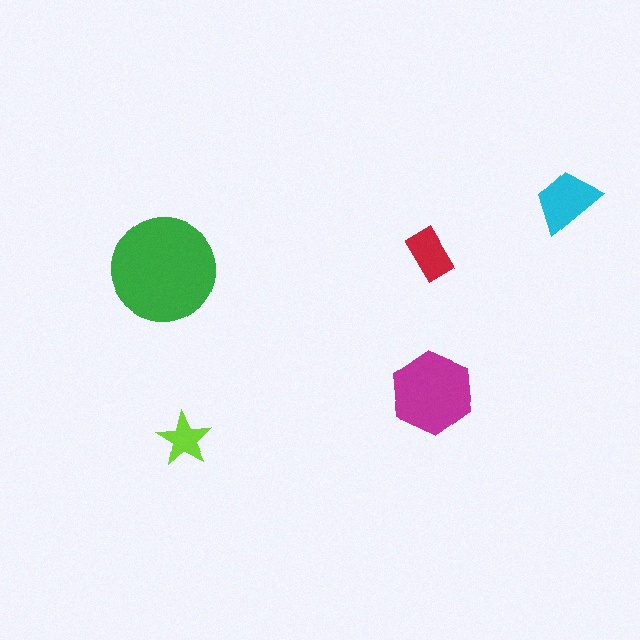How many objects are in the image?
There are 5 objects in the image.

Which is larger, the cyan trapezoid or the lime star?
The cyan trapezoid.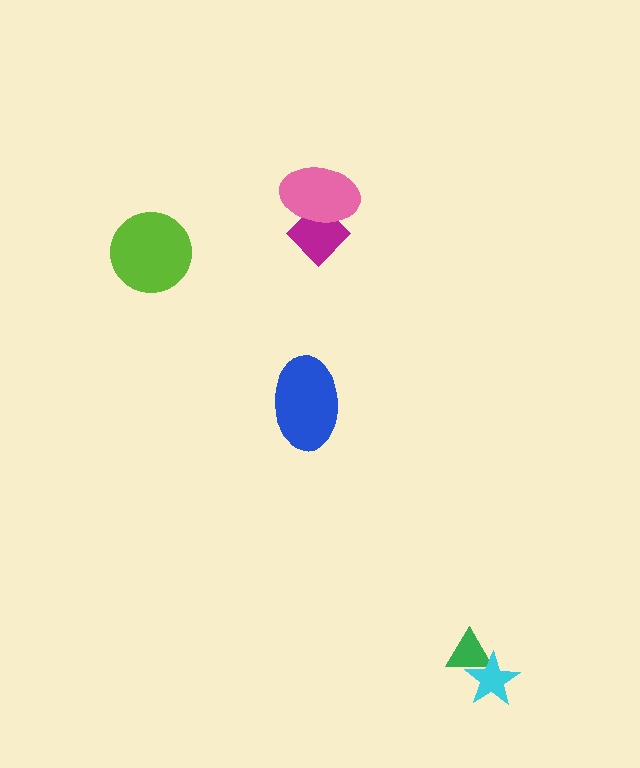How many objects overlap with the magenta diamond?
1 object overlaps with the magenta diamond.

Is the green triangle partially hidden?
Yes, it is partially covered by another shape.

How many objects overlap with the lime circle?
0 objects overlap with the lime circle.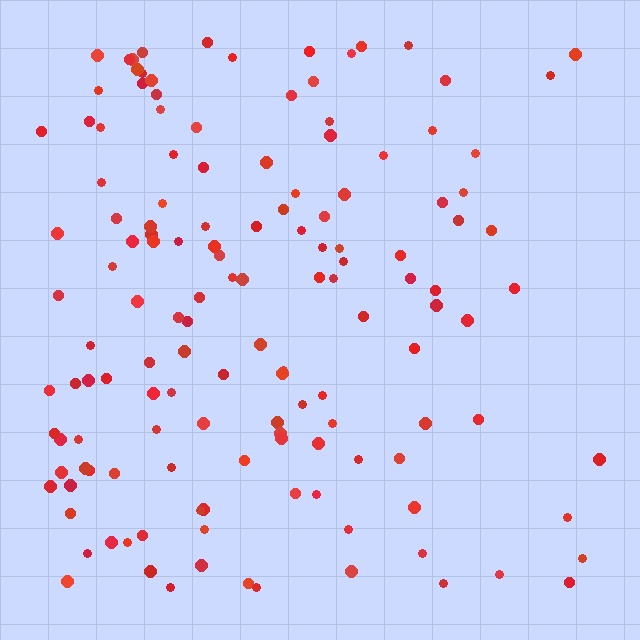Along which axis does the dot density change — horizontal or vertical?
Horizontal.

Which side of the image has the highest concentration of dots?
The left.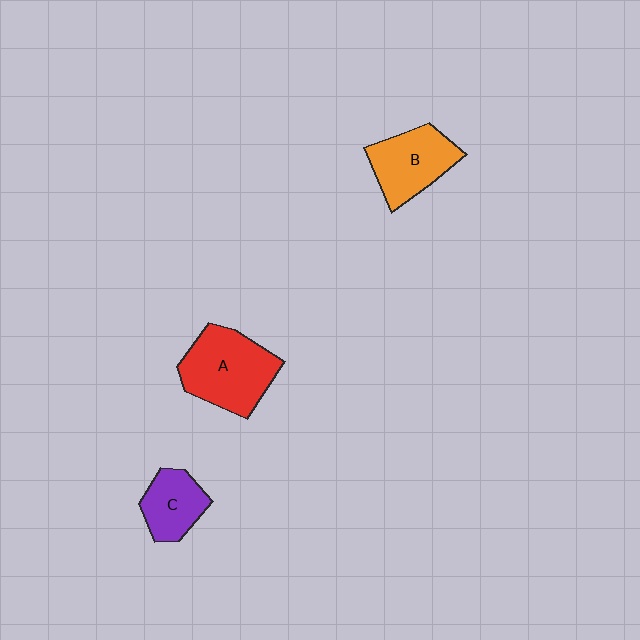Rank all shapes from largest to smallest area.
From largest to smallest: A (red), B (orange), C (purple).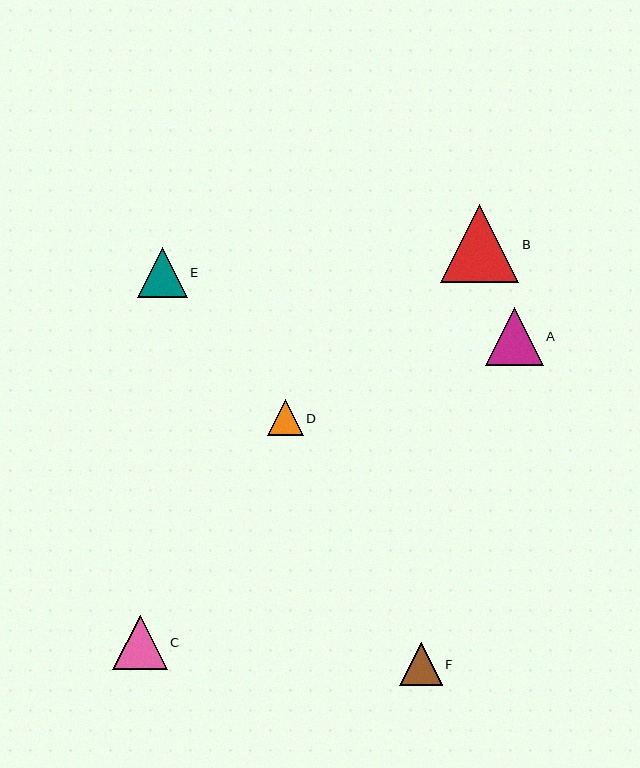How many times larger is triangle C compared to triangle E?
Triangle C is approximately 1.1 times the size of triangle E.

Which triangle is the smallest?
Triangle D is the smallest with a size of approximately 36 pixels.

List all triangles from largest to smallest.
From largest to smallest: B, A, C, E, F, D.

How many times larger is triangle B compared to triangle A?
Triangle B is approximately 1.3 times the size of triangle A.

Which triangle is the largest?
Triangle B is the largest with a size of approximately 78 pixels.